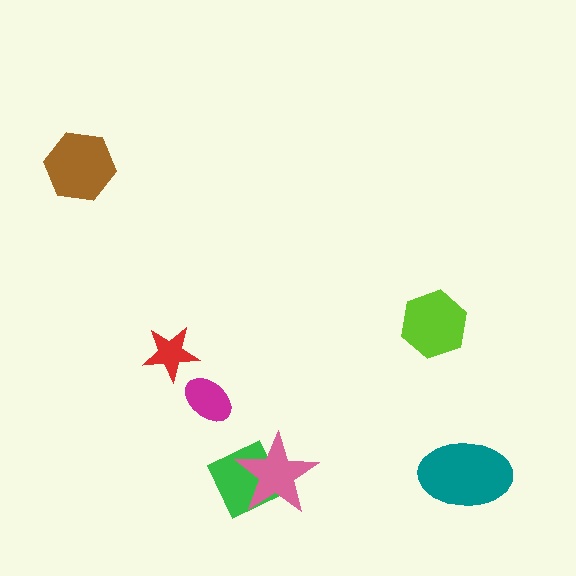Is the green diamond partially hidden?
Yes, it is partially covered by another shape.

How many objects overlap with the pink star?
1 object overlaps with the pink star.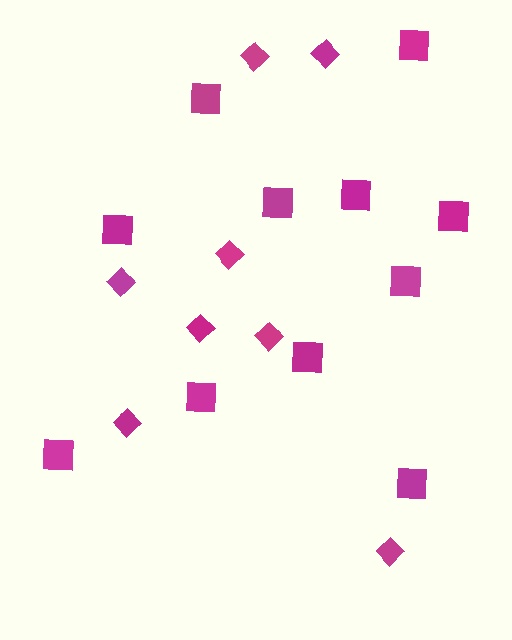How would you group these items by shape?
There are 2 groups: one group of squares (11) and one group of diamonds (8).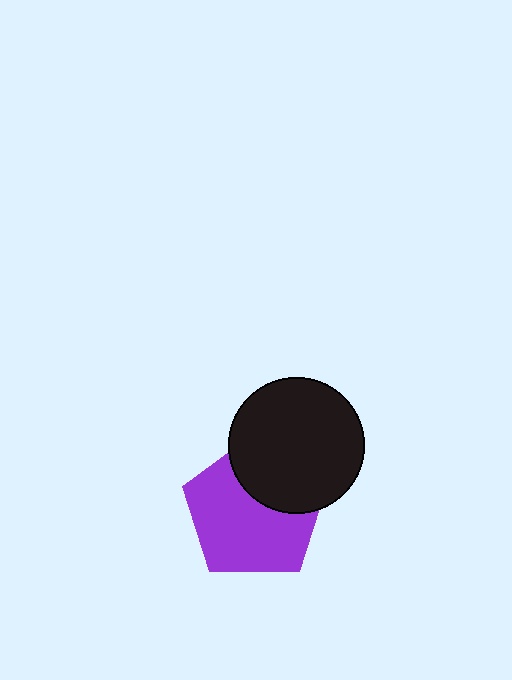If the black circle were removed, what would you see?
You would see the complete purple pentagon.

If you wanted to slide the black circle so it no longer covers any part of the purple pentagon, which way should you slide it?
Slide it up — that is the most direct way to separate the two shapes.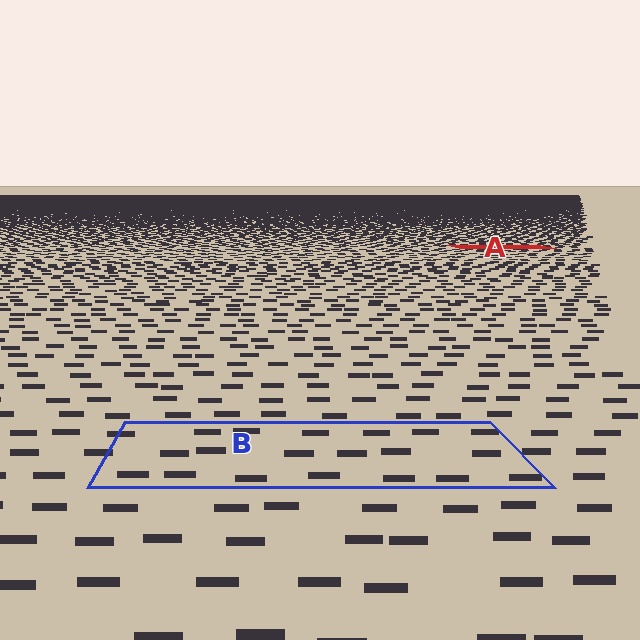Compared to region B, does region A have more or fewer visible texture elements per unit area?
Region A has more texture elements per unit area — they are packed more densely because it is farther away.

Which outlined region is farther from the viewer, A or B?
Region A is farther from the viewer — the texture elements inside it appear smaller and more densely packed.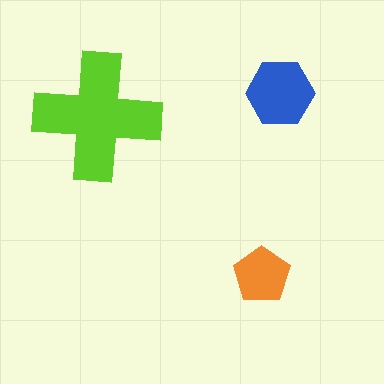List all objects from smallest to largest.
The orange pentagon, the blue hexagon, the lime cross.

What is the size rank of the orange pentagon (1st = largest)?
3rd.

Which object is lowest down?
The orange pentagon is bottommost.